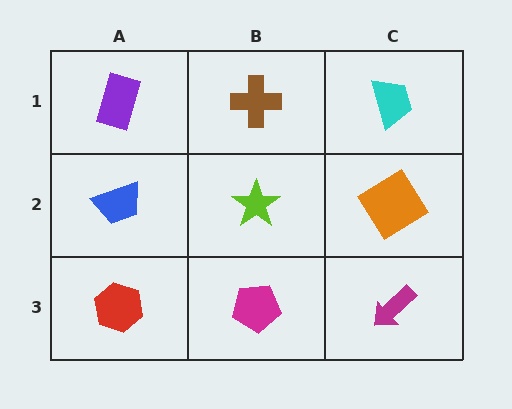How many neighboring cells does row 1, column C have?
2.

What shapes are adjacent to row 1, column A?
A blue trapezoid (row 2, column A), a brown cross (row 1, column B).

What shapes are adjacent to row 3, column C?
An orange diamond (row 2, column C), a magenta pentagon (row 3, column B).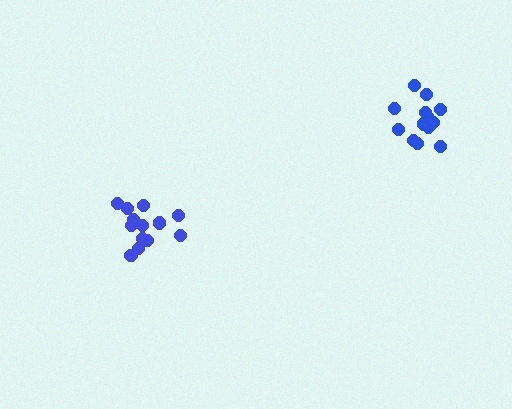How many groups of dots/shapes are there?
There are 2 groups.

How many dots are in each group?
Group 1: 14 dots, Group 2: 13 dots (27 total).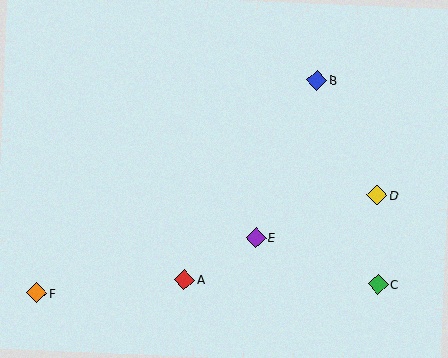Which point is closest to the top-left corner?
Point F is closest to the top-left corner.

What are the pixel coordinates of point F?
Point F is at (37, 293).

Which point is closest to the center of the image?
Point E at (256, 238) is closest to the center.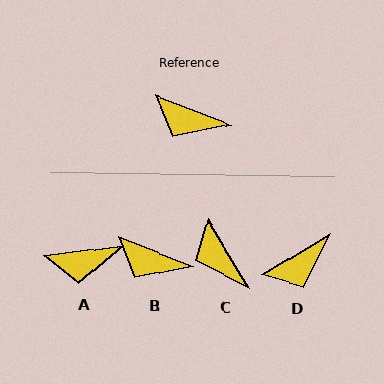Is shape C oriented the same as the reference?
No, it is off by about 38 degrees.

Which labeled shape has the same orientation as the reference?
B.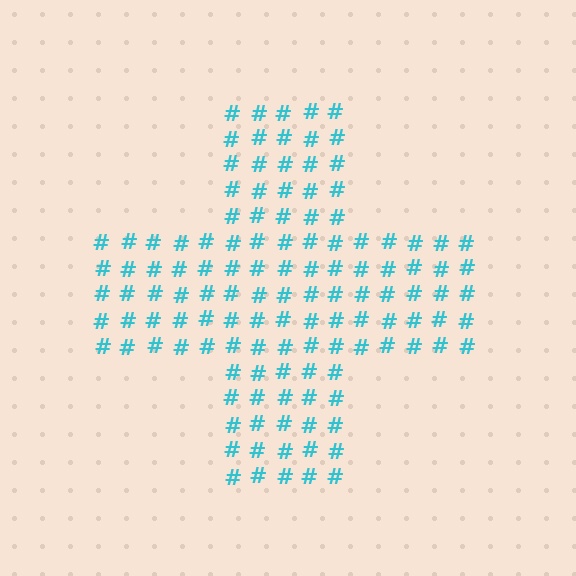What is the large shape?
The large shape is a cross.